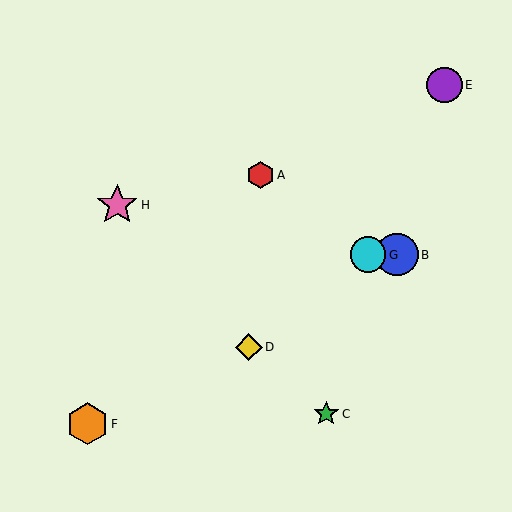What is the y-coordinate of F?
Object F is at y≈424.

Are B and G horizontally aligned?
Yes, both are at y≈255.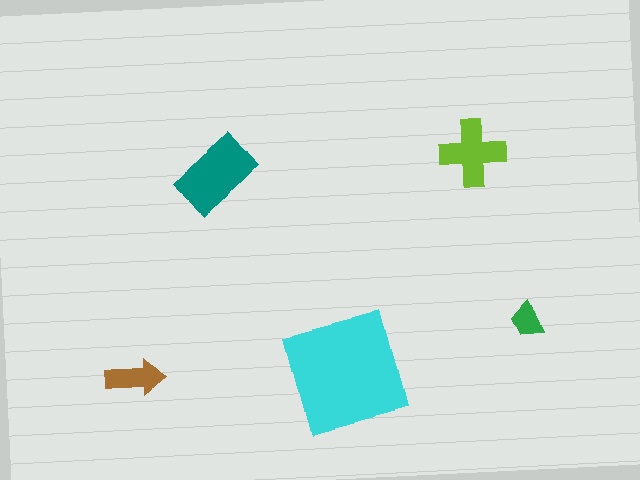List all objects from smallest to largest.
The green trapezoid, the brown arrow, the lime cross, the teal rectangle, the cyan square.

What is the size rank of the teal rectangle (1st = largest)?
2nd.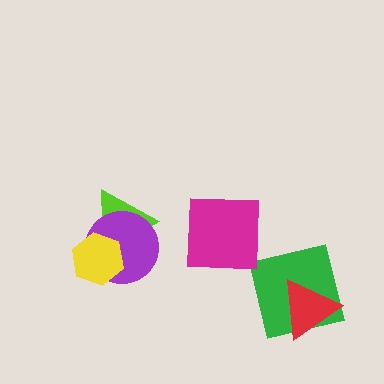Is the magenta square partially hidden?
No, no other shape covers it.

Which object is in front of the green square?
The red triangle is in front of the green square.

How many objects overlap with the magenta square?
0 objects overlap with the magenta square.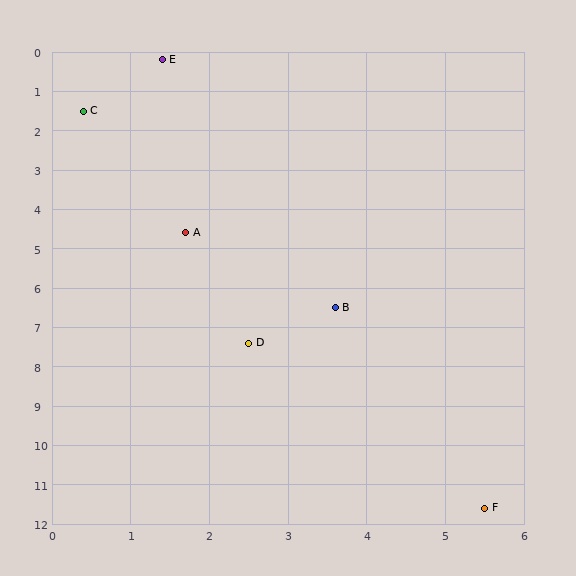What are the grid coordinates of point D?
Point D is at approximately (2.5, 7.4).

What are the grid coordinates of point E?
Point E is at approximately (1.4, 0.2).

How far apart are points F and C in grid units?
Points F and C are about 11.3 grid units apart.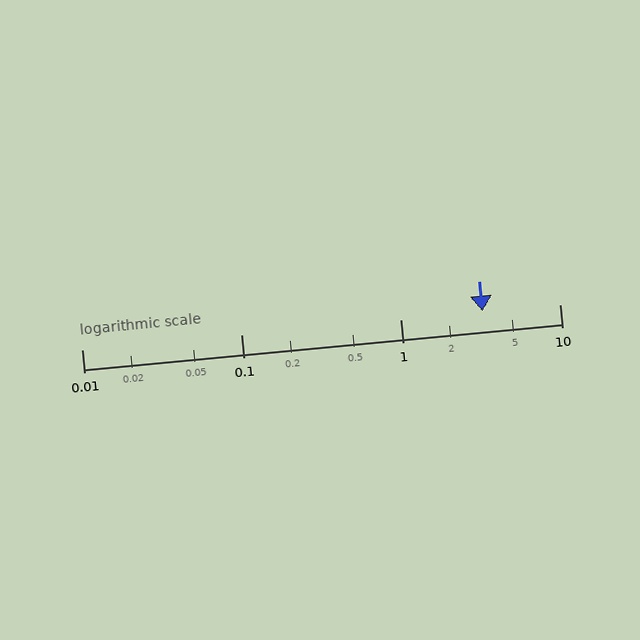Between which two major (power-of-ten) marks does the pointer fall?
The pointer is between 1 and 10.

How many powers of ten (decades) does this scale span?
The scale spans 3 decades, from 0.01 to 10.